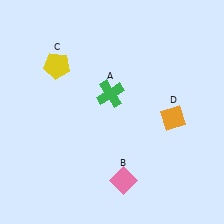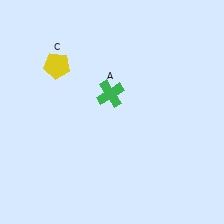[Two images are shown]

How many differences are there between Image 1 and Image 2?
There are 2 differences between the two images.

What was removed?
The pink diamond (B), the orange diamond (D) were removed in Image 2.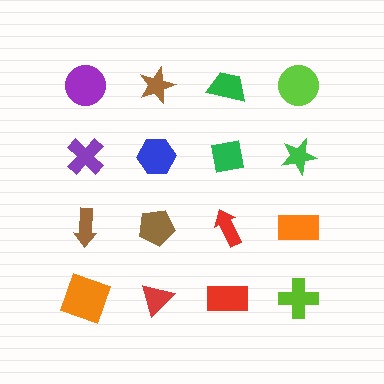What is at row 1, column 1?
A purple circle.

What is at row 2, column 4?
A green star.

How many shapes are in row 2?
4 shapes.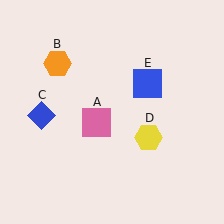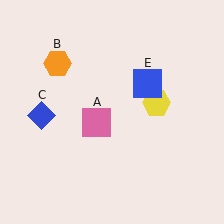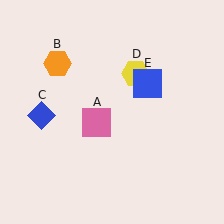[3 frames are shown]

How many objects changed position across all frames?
1 object changed position: yellow hexagon (object D).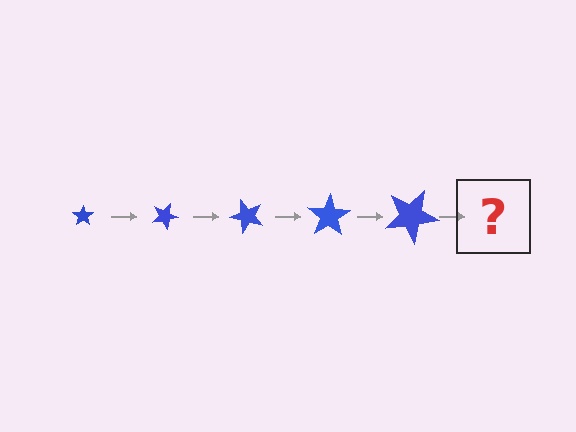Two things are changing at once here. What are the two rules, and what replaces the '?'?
The two rules are that the star grows larger each step and it rotates 25 degrees each step. The '?' should be a star, larger than the previous one and rotated 125 degrees from the start.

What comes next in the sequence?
The next element should be a star, larger than the previous one and rotated 125 degrees from the start.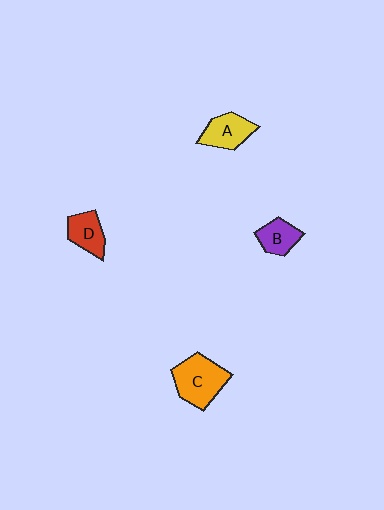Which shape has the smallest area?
Shape B (purple).